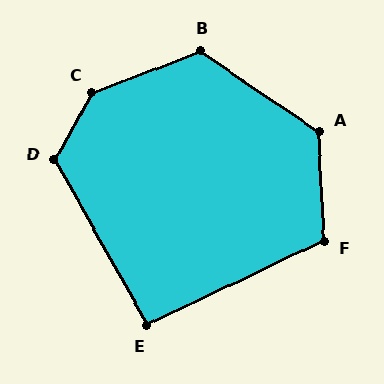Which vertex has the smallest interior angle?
E, at approximately 94 degrees.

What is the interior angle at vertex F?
Approximately 113 degrees (obtuse).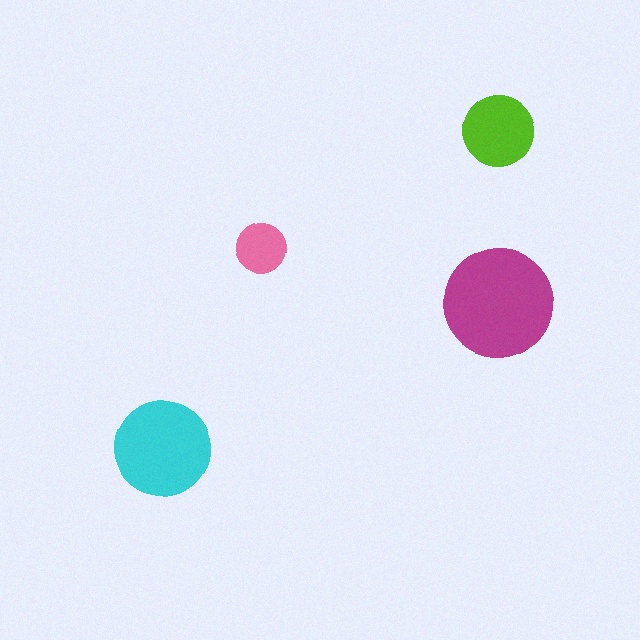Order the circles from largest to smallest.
the magenta one, the cyan one, the lime one, the pink one.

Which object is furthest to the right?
The magenta circle is rightmost.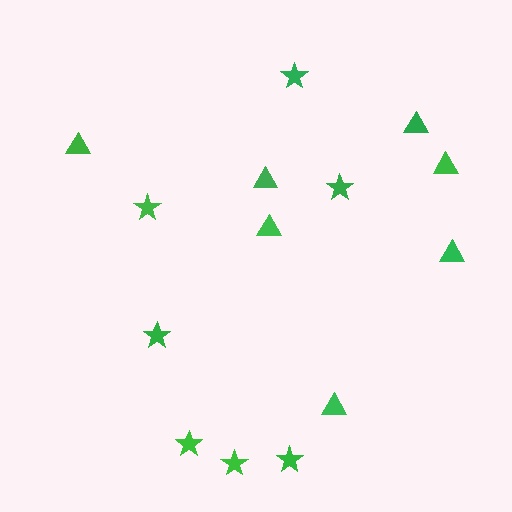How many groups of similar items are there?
There are 2 groups: one group of stars (7) and one group of triangles (7).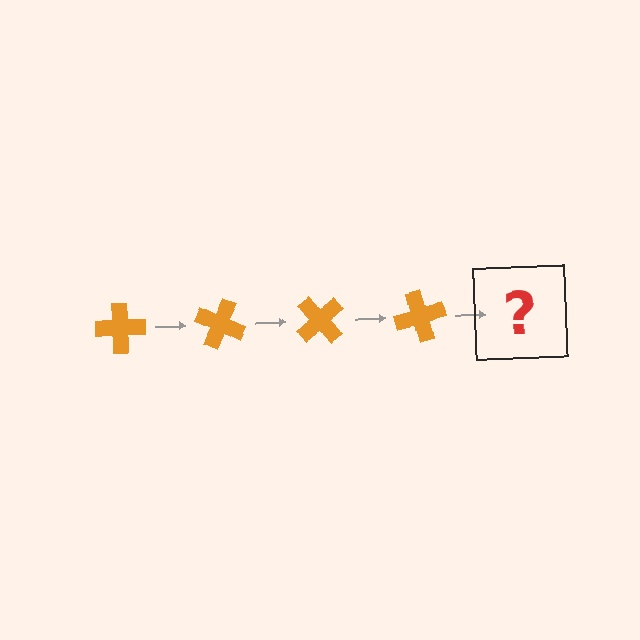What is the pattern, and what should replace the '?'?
The pattern is that the cross rotates 25 degrees each step. The '?' should be an orange cross rotated 100 degrees.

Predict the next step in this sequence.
The next step is an orange cross rotated 100 degrees.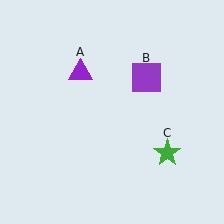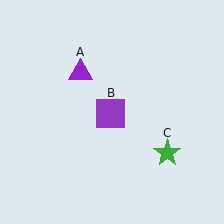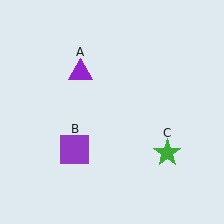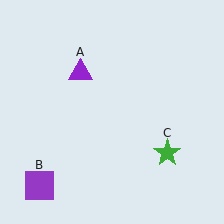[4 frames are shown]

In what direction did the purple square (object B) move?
The purple square (object B) moved down and to the left.